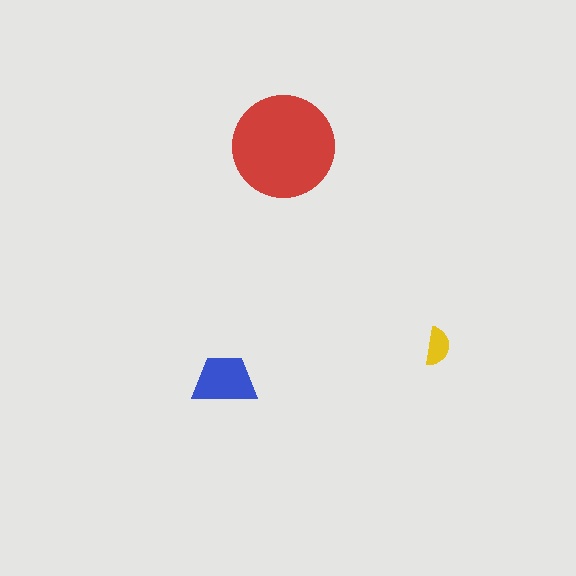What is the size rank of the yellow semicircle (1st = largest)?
3rd.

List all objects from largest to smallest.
The red circle, the blue trapezoid, the yellow semicircle.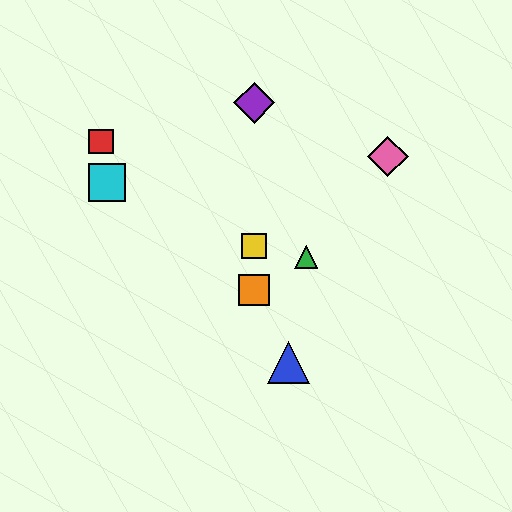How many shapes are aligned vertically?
3 shapes (the yellow square, the purple diamond, the orange square) are aligned vertically.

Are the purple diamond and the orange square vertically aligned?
Yes, both are at x≈254.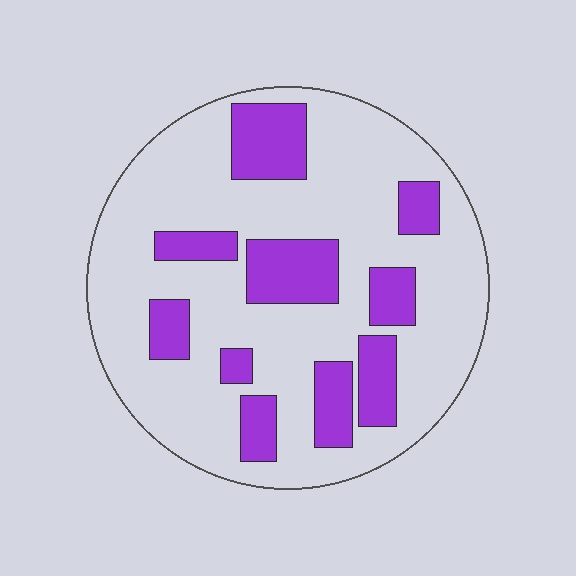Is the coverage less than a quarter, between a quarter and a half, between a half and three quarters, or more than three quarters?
Between a quarter and a half.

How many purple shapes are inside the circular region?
10.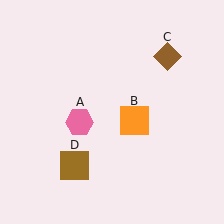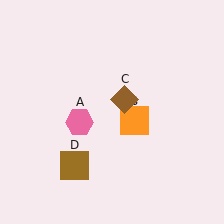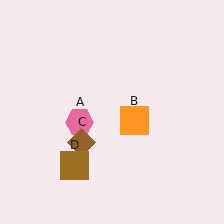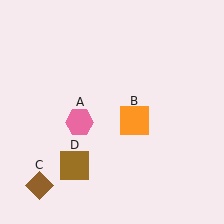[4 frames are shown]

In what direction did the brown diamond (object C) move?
The brown diamond (object C) moved down and to the left.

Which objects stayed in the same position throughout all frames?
Pink hexagon (object A) and orange square (object B) and brown square (object D) remained stationary.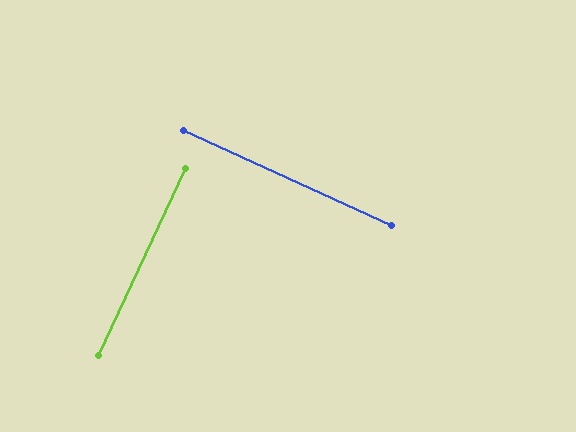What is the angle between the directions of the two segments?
Approximately 90 degrees.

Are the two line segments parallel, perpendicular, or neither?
Perpendicular — they meet at approximately 90°.